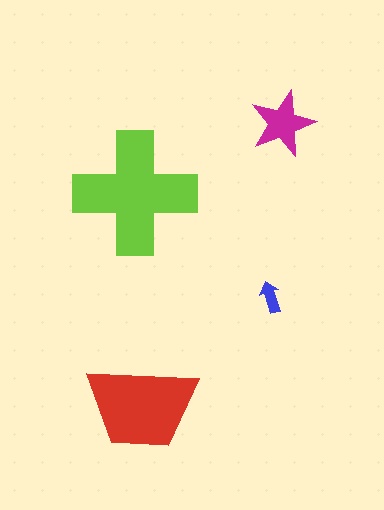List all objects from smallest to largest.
The blue arrow, the magenta star, the red trapezoid, the lime cross.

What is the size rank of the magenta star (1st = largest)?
3rd.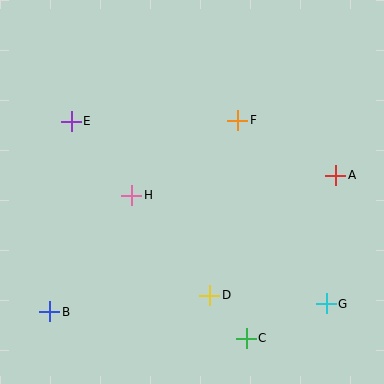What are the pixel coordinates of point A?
Point A is at (336, 175).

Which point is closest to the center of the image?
Point H at (132, 195) is closest to the center.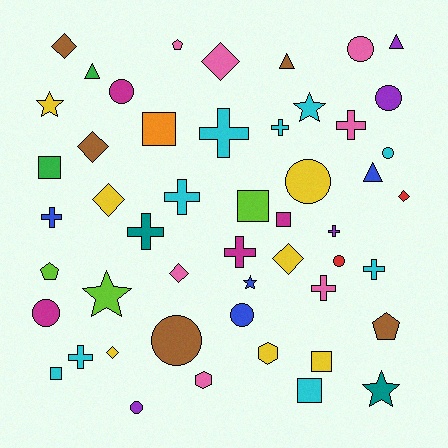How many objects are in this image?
There are 50 objects.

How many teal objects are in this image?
There are 2 teal objects.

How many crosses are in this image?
There are 11 crosses.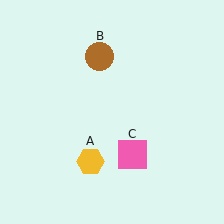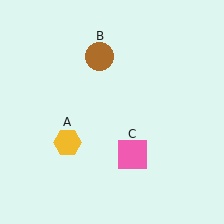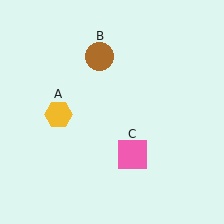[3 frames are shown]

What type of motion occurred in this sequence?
The yellow hexagon (object A) rotated clockwise around the center of the scene.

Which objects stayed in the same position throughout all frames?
Brown circle (object B) and pink square (object C) remained stationary.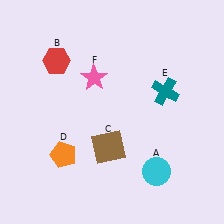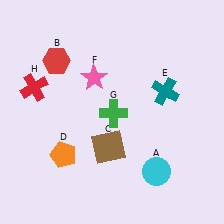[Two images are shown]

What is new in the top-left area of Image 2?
A red cross (H) was added in the top-left area of Image 2.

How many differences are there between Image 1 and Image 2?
There are 2 differences between the two images.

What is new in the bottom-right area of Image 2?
A green cross (G) was added in the bottom-right area of Image 2.